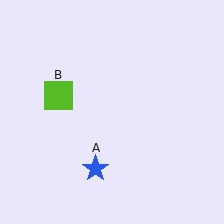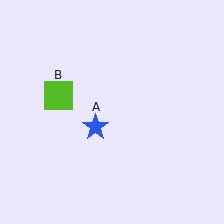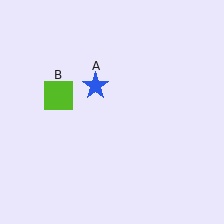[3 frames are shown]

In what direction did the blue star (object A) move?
The blue star (object A) moved up.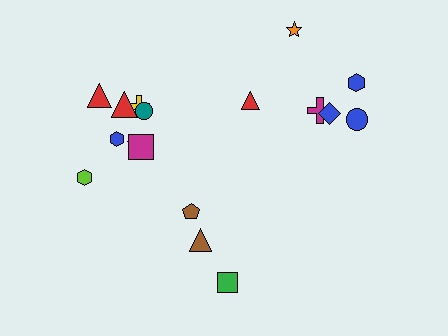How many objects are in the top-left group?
There are 8 objects.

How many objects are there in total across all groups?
There are 17 objects.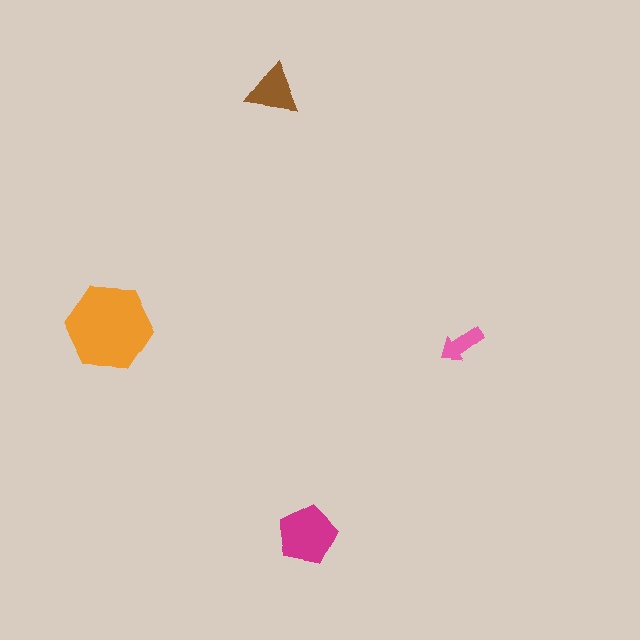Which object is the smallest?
The pink arrow.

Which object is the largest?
The orange hexagon.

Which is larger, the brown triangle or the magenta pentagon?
The magenta pentagon.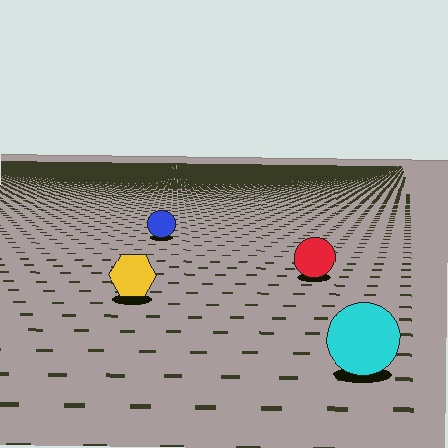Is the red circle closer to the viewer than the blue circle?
Yes. The red circle is closer — you can tell from the texture gradient: the ground texture is coarser near it.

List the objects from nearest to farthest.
From nearest to farthest: the cyan circle, the yellow hexagon, the red circle, the blue circle.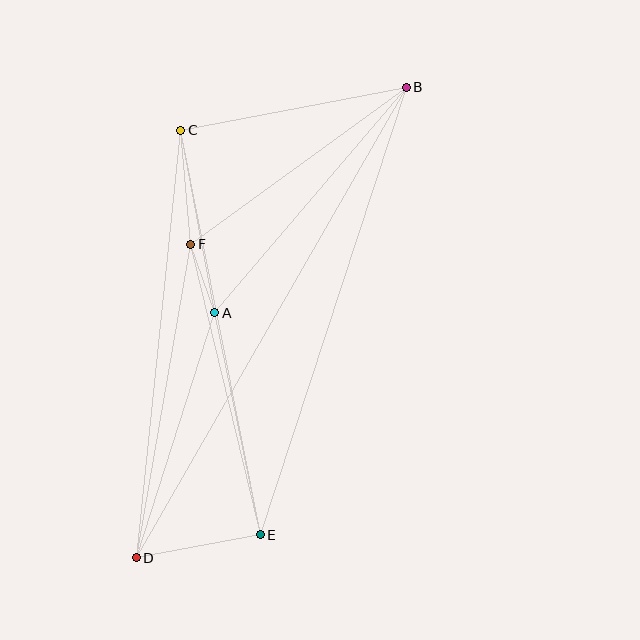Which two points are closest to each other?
Points A and F are closest to each other.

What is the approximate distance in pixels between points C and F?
The distance between C and F is approximately 114 pixels.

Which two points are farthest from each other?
Points B and D are farthest from each other.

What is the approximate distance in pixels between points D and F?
The distance between D and F is approximately 318 pixels.